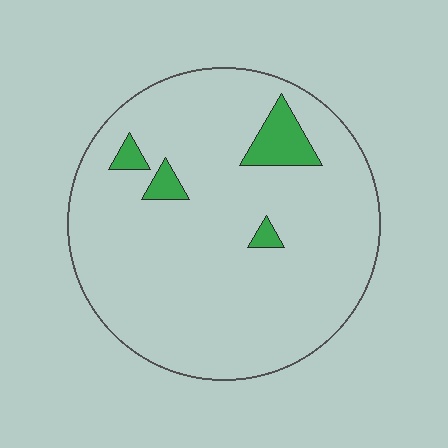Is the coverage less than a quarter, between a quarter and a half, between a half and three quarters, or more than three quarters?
Less than a quarter.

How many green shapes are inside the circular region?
4.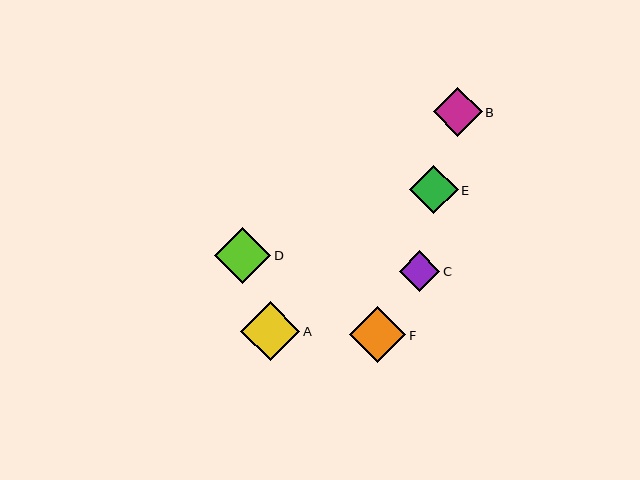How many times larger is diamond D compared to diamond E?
Diamond D is approximately 1.2 times the size of diamond E.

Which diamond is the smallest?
Diamond C is the smallest with a size of approximately 41 pixels.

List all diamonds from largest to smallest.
From largest to smallest: A, F, D, B, E, C.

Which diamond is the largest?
Diamond A is the largest with a size of approximately 59 pixels.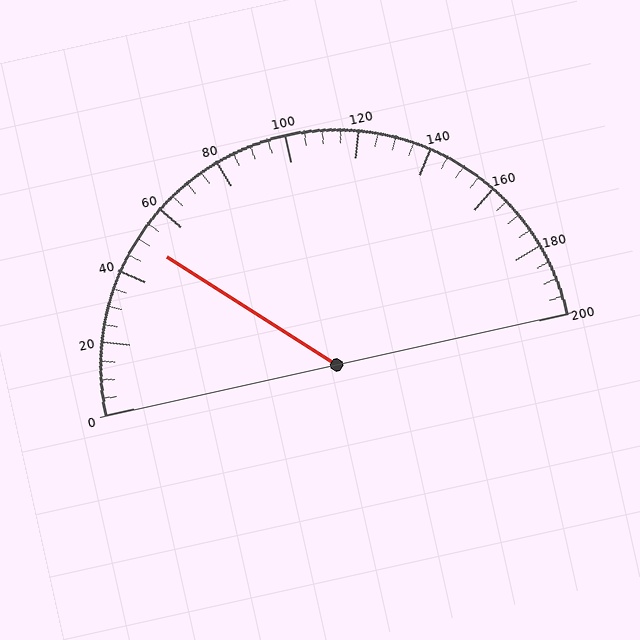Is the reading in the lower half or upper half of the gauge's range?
The reading is in the lower half of the range (0 to 200).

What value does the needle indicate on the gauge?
The needle indicates approximately 50.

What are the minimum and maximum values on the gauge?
The gauge ranges from 0 to 200.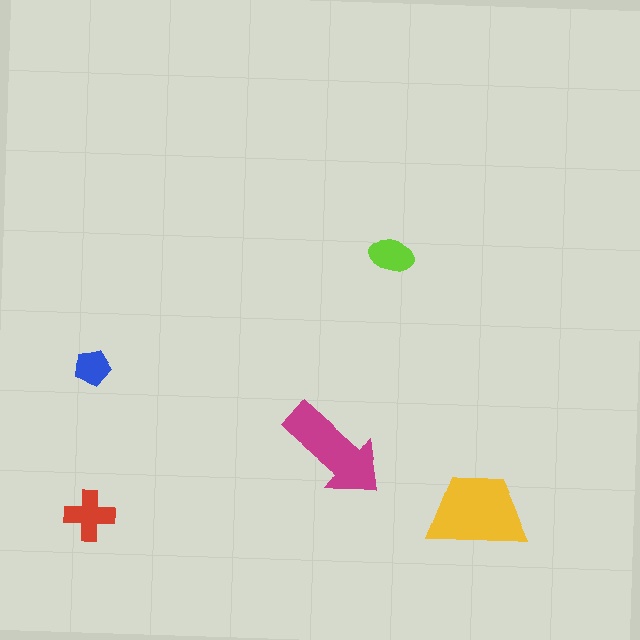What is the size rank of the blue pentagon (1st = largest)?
5th.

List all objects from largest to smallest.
The yellow trapezoid, the magenta arrow, the red cross, the lime ellipse, the blue pentagon.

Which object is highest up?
The lime ellipse is topmost.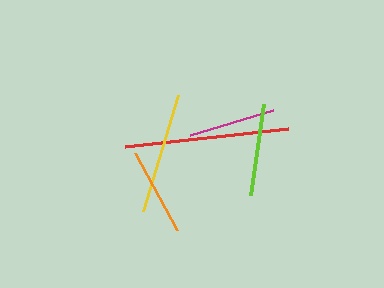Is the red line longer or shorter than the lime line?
The red line is longer than the lime line.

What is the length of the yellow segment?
The yellow segment is approximately 121 pixels long.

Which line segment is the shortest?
The magenta line is the shortest at approximately 87 pixels.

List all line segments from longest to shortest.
From longest to shortest: red, yellow, lime, orange, magenta.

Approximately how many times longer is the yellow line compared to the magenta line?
The yellow line is approximately 1.4 times the length of the magenta line.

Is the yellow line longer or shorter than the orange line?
The yellow line is longer than the orange line.